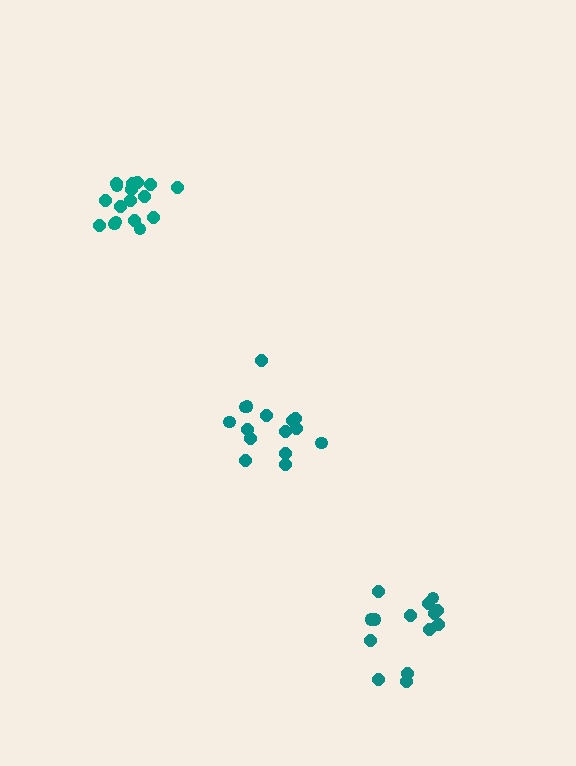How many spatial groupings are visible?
There are 3 spatial groupings.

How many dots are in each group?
Group 1: 17 dots, Group 2: 15 dots, Group 3: 14 dots (46 total).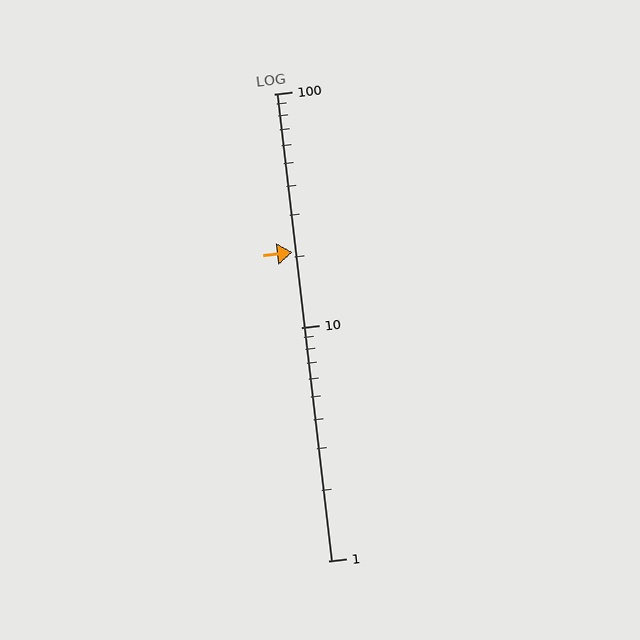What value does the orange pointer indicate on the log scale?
The pointer indicates approximately 21.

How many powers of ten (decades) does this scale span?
The scale spans 2 decades, from 1 to 100.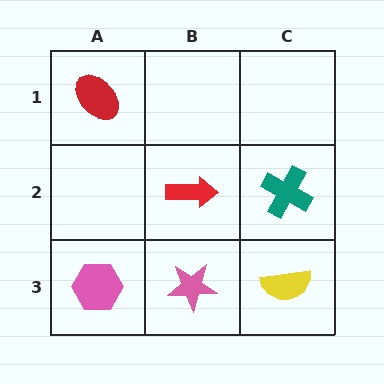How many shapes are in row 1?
1 shape.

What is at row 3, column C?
A yellow semicircle.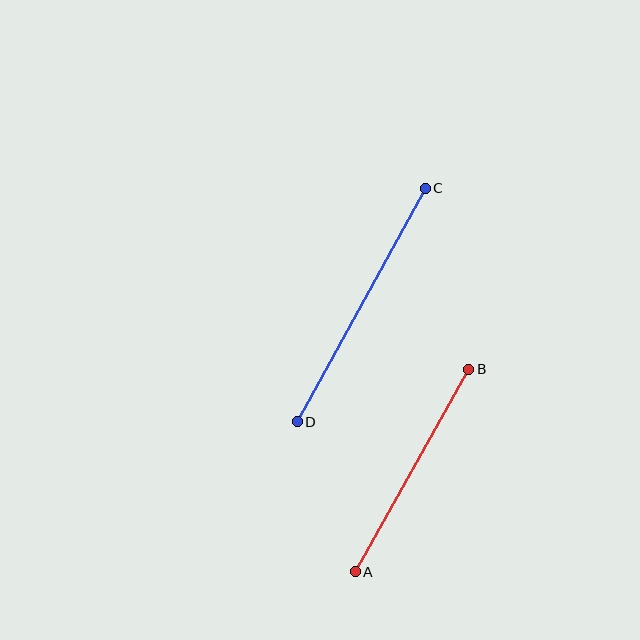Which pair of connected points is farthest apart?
Points C and D are farthest apart.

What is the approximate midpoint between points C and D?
The midpoint is at approximately (361, 305) pixels.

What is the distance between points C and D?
The distance is approximately 266 pixels.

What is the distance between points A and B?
The distance is approximately 232 pixels.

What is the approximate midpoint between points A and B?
The midpoint is at approximately (412, 470) pixels.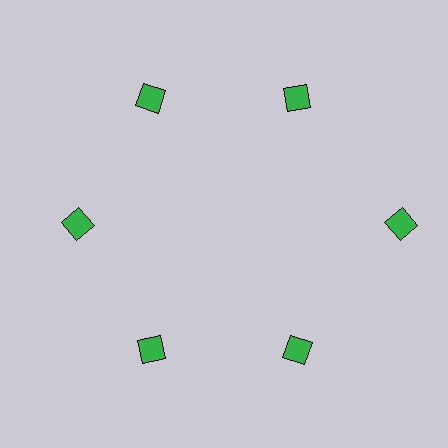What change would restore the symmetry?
The symmetry would be restored by moving it inward, back onto the ring so that all 6 diamonds sit at equal angles and equal distance from the center.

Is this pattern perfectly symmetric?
No. The 6 green diamonds are arranged in a ring, but one element near the 3 o'clock position is pushed outward from the center, breaking the 6-fold rotational symmetry.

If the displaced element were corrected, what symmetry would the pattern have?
It would have 6-fold rotational symmetry — the pattern would map onto itself every 60 degrees.